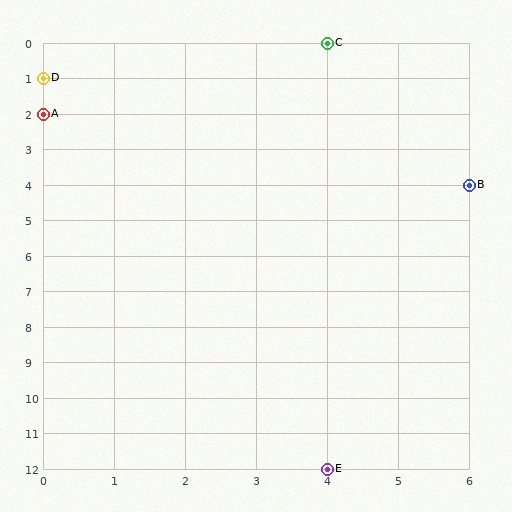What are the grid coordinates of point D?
Point D is at grid coordinates (0, 1).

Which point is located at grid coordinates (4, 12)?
Point E is at (4, 12).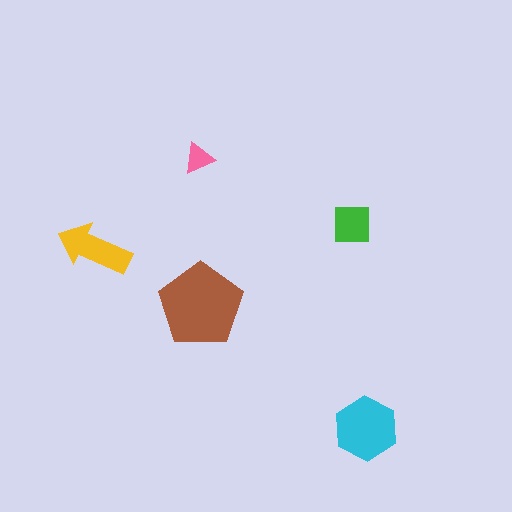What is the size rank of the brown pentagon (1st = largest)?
1st.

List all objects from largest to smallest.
The brown pentagon, the cyan hexagon, the yellow arrow, the green square, the pink triangle.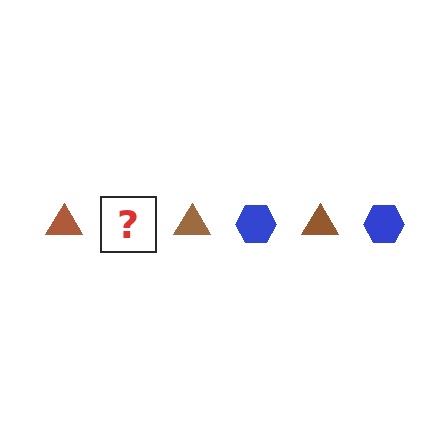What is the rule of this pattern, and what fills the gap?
The rule is that the pattern alternates between brown triangle and blue hexagon. The gap should be filled with a blue hexagon.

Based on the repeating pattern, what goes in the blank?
The blank should be a blue hexagon.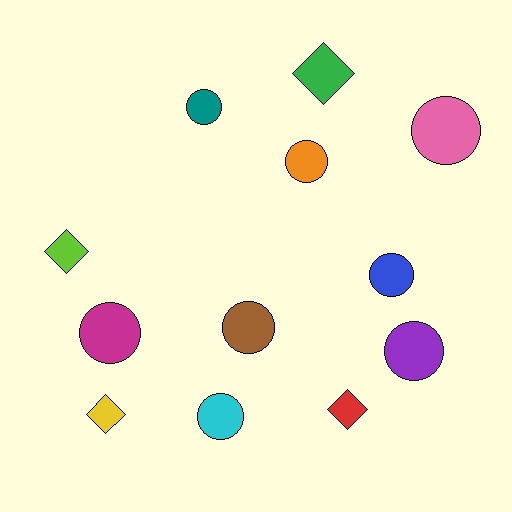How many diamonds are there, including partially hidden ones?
There are 4 diamonds.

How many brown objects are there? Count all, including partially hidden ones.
There is 1 brown object.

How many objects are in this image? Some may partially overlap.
There are 12 objects.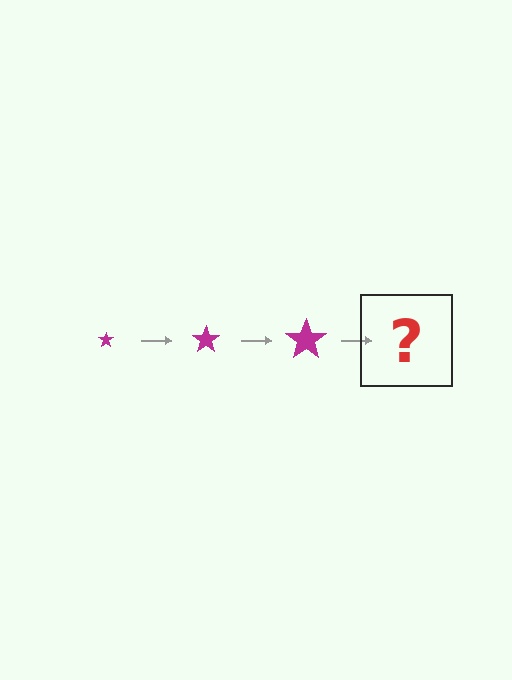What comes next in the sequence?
The next element should be a magenta star, larger than the previous one.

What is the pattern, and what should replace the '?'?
The pattern is that the star gets progressively larger each step. The '?' should be a magenta star, larger than the previous one.